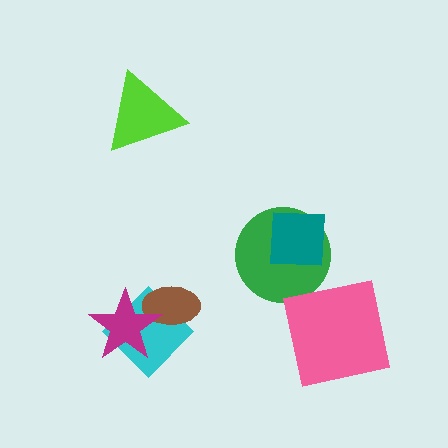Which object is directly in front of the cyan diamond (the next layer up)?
The brown ellipse is directly in front of the cyan diamond.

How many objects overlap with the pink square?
0 objects overlap with the pink square.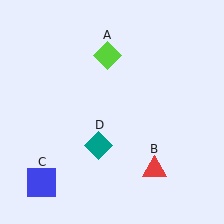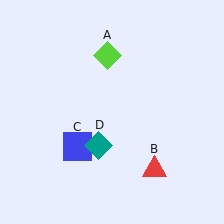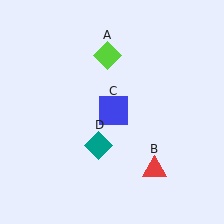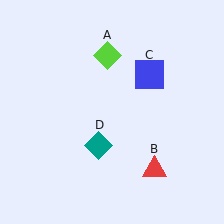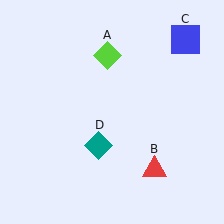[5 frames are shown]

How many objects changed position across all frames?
1 object changed position: blue square (object C).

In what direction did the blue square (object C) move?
The blue square (object C) moved up and to the right.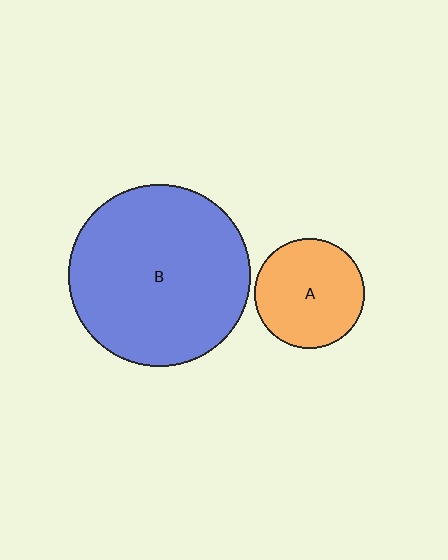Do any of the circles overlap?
No, none of the circles overlap.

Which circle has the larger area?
Circle B (blue).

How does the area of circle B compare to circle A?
Approximately 2.7 times.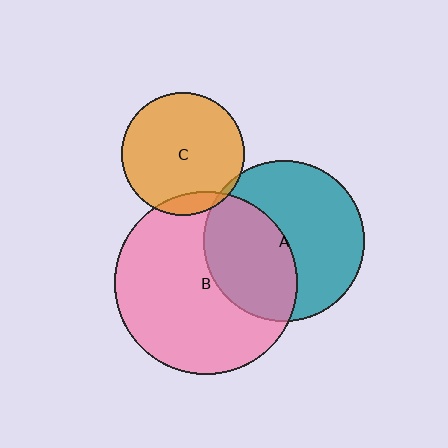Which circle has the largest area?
Circle B (pink).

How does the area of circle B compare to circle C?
Approximately 2.2 times.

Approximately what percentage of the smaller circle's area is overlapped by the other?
Approximately 10%.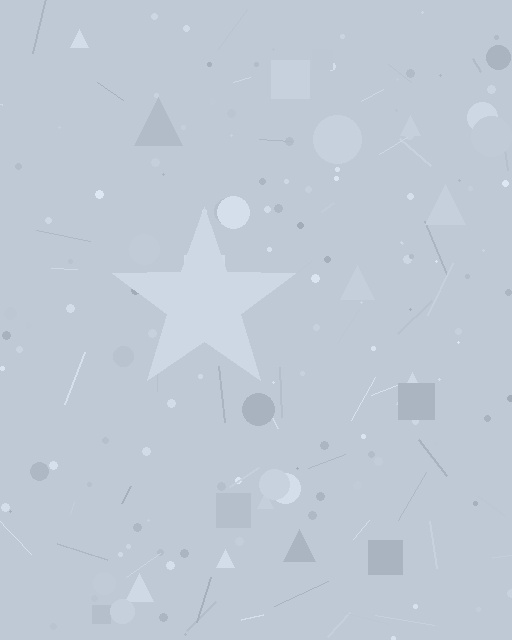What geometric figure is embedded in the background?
A star is embedded in the background.